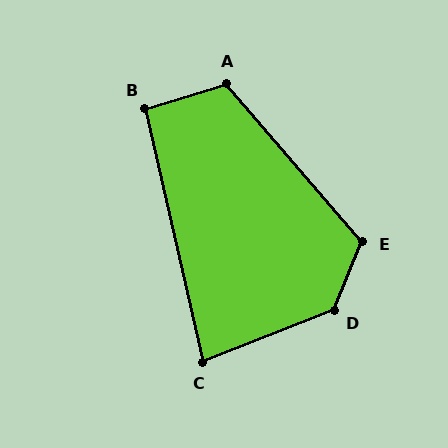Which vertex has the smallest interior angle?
C, at approximately 81 degrees.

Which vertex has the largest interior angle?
D, at approximately 134 degrees.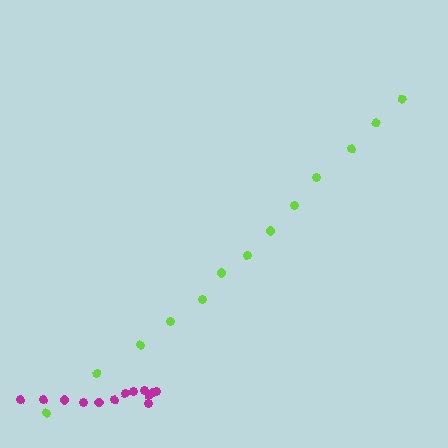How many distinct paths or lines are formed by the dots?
There are 2 distinct paths.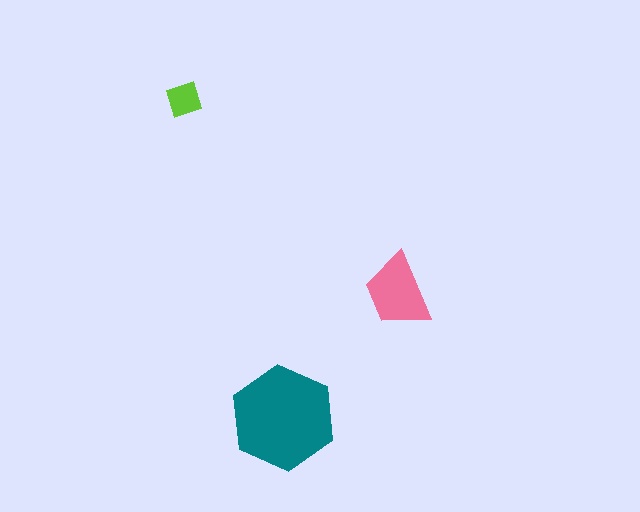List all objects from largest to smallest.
The teal hexagon, the pink trapezoid, the lime diamond.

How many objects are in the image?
There are 3 objects in the image.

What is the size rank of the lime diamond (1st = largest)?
3rd.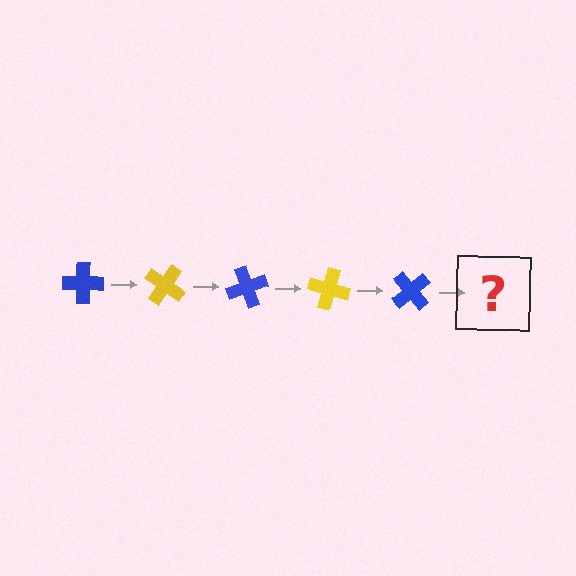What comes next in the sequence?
The next element should be a yellow cross, rotated 175 degrees from the start.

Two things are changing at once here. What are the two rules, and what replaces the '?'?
The two rules are that it rotates 35 degrees each step and the color cycles through blue and yellow. The '?' should be a yellow cross, rotated 175 degrees from the start.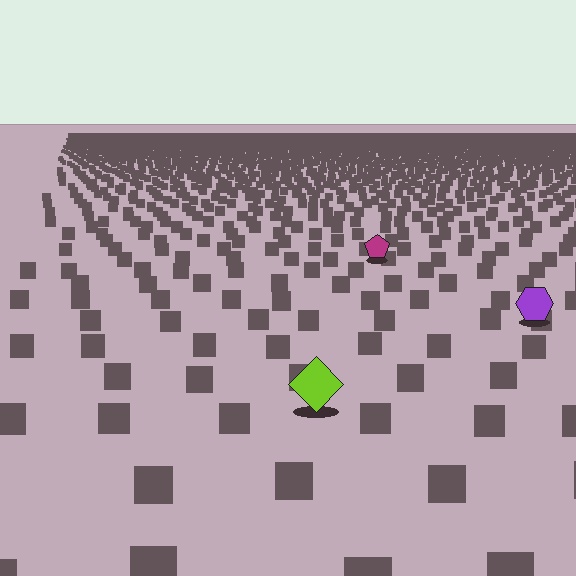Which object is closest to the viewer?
The lime diamond is closest. The texture marks near it are larger and more spread out.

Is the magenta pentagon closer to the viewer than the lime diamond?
No. The lime diamond is closer — you can tell from the texture gradient: the ground texture is coarser near it.